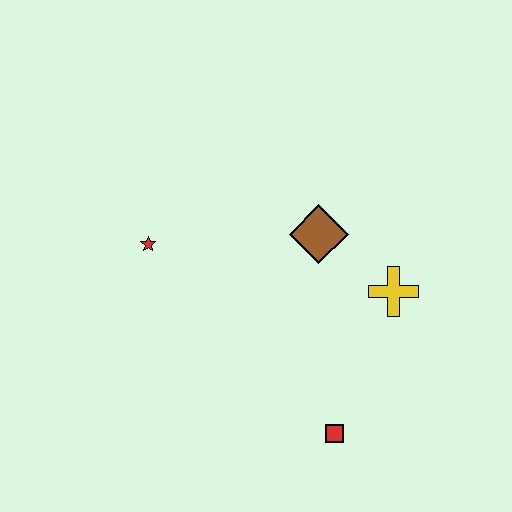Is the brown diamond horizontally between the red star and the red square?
Yes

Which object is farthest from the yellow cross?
The red star is farthest from the yellow cross.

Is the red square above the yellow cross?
No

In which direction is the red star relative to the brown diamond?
The red star is to the left of the brown diamond.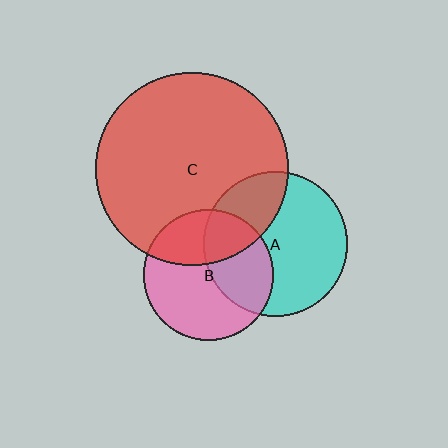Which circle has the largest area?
Circle C (red).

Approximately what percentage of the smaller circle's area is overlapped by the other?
Approximately 40%.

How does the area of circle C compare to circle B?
Approximately 2.2 times.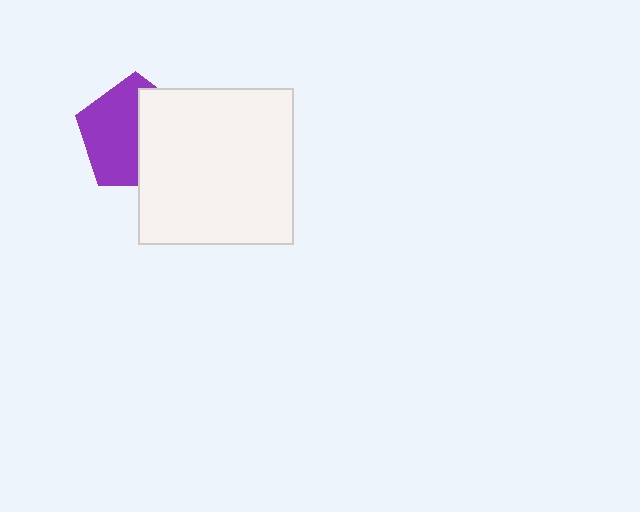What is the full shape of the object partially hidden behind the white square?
The partially hidden object is a purple pentagon.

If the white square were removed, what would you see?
You would see the complete purple pentagon.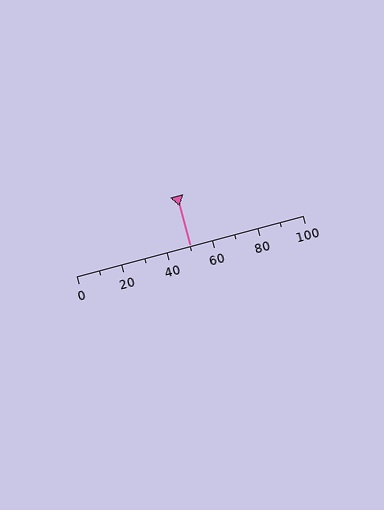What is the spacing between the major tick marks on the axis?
The major ticks are spaced 20 apart.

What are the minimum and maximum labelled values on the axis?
The axis runs from 0 to 100.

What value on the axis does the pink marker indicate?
The marker indicates approximately 50.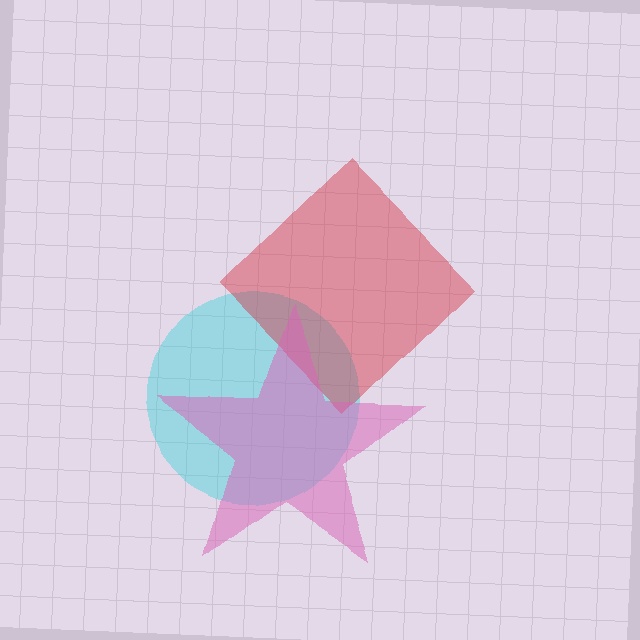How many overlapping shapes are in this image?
There are 3 overlapping shapes in the image.